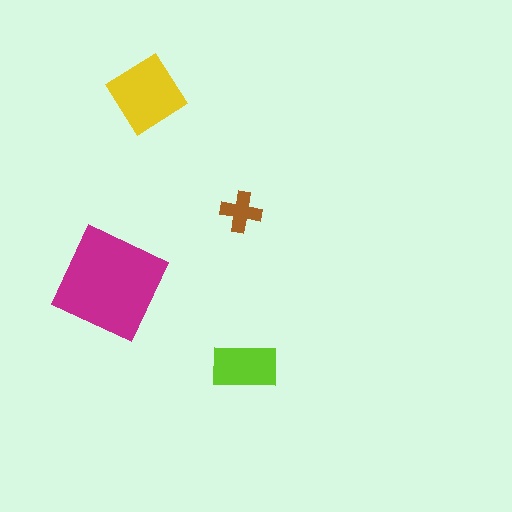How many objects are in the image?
There are 4 objects in the image.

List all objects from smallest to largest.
The brown cross, the lime rectangle, the yellow diamond, the magenta square.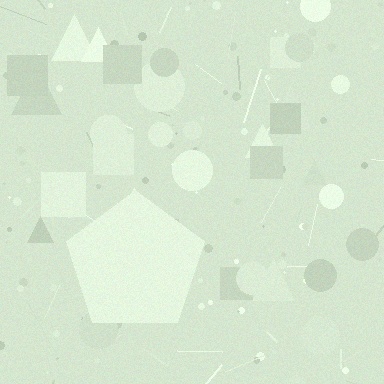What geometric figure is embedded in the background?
A pentagon is embedded in the background.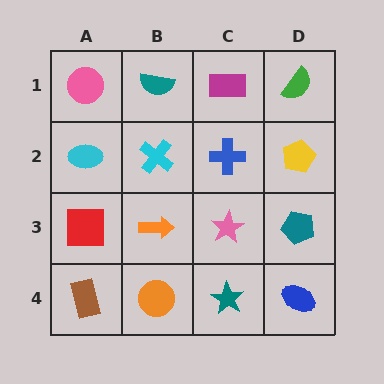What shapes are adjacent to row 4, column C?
A pink star (row 3, column C), an orange circle (row 4, column B), a blue ellipse (row 4, column D).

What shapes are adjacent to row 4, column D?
A teal pentagon (row 3, column D), a teal star (row 4, column C).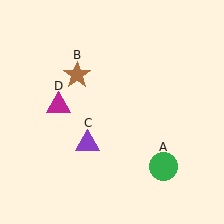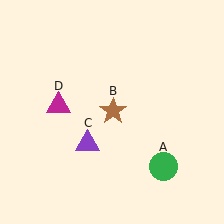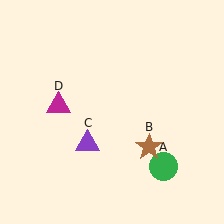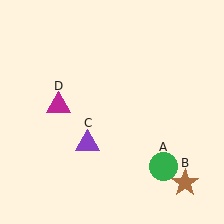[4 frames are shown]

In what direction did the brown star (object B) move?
The brown star (object B) moved down and to the right.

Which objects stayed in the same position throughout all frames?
Green circle (object A) and purple triangle (object C) and magenta triangle (object D) remained stationary.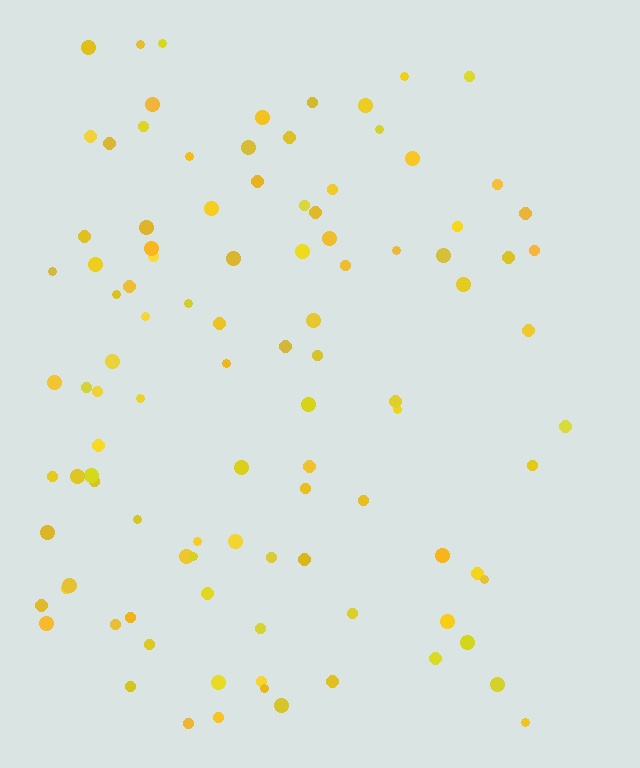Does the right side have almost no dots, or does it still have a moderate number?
Still a moderate number, just noticeably fewer than the left.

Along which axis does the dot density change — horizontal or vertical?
Horizontal.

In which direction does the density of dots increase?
From right to left, with the left side densest.